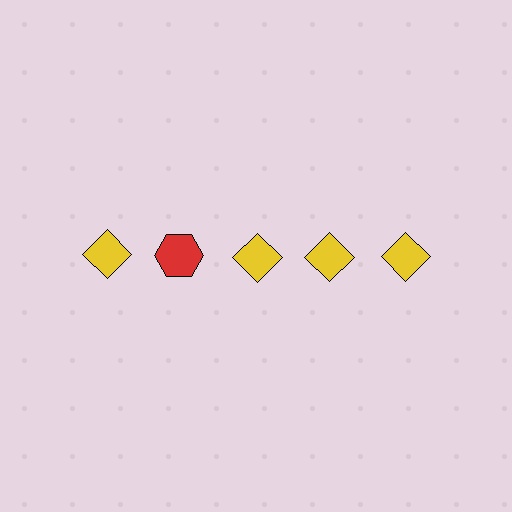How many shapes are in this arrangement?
There are 5 shapes arranged in a grid pattern.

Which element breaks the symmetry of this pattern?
The red hexagon in the top row, second from left column breaks the symmetry. All other shapes are yellow diamonds.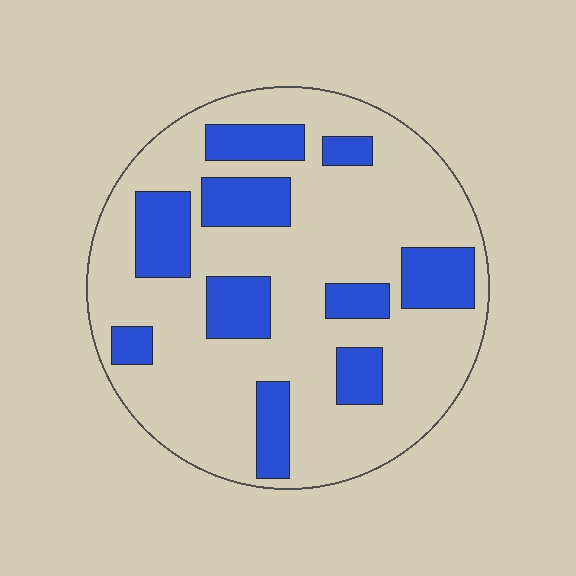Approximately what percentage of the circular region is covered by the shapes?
Approximately 25%.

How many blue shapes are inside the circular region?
10.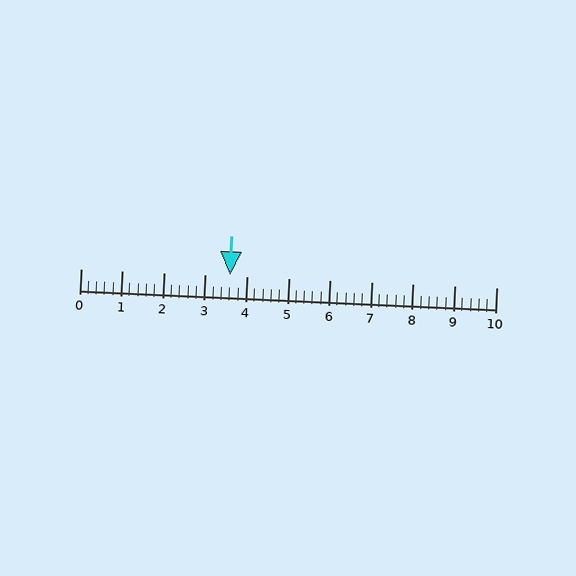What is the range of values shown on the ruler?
The ruler shows values from 0 to 10.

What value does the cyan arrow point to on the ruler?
The cyan arrow points to approximately 3.6.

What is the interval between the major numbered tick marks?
The major tick marks are spaced 1 units apart.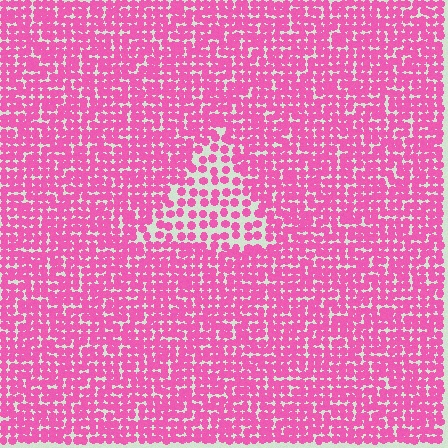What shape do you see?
I see a triangle.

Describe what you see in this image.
The image contains small pink elements arranged at two different densities. A triangle-shaped region is visible where the elements are less densely packed than the surrounding area.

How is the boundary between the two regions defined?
The boundary is defined by a change in element density (approximately 1.9x ratio). All elements are the same color, size, and shape.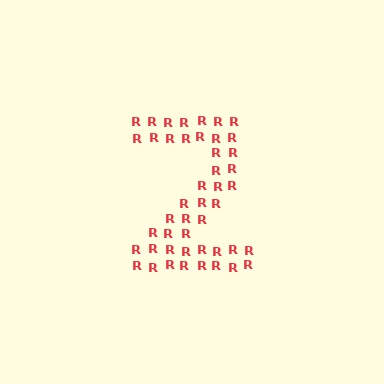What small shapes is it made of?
It is made of small letter R's.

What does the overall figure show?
The overall figure shows the digit 2.